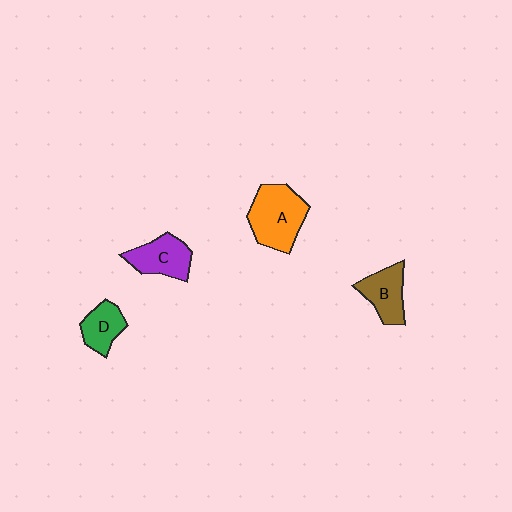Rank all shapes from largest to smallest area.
From largest to smallest: A (orange), C (purple), B (brown), D (green).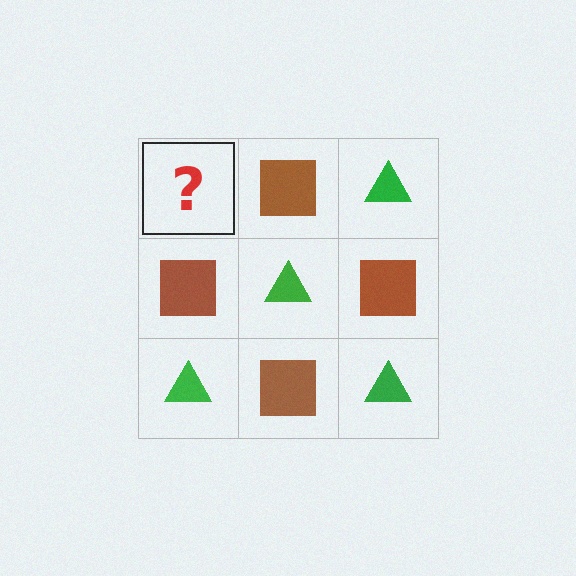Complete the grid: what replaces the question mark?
The question mark should be replaced with a green triangle.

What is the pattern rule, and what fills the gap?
The rule is that it alternates green triangle and brown square in a checkerboard pattern. The gap should be filled with a green triangle.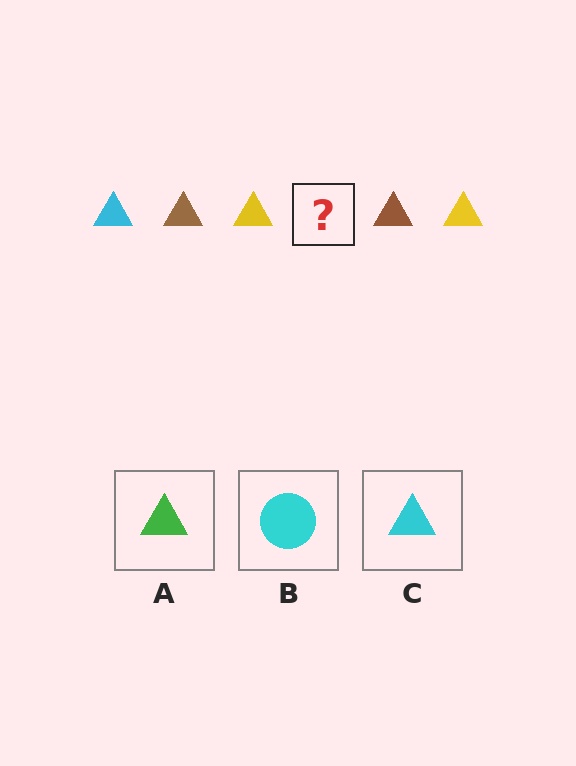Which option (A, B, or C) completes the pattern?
C.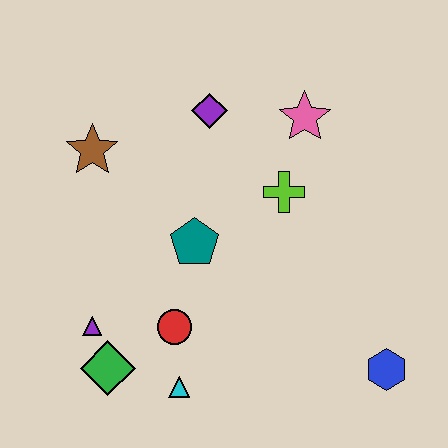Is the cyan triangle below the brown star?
Yes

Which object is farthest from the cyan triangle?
The pink star is farthest from the cyan triangle.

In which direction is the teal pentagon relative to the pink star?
The teal pentagon is below the pink star.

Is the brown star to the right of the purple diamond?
No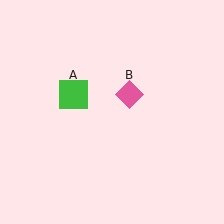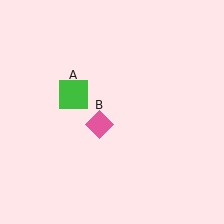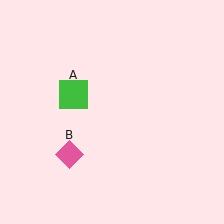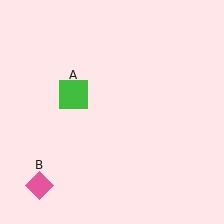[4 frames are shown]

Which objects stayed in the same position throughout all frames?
Green square (object A) remained stationary.